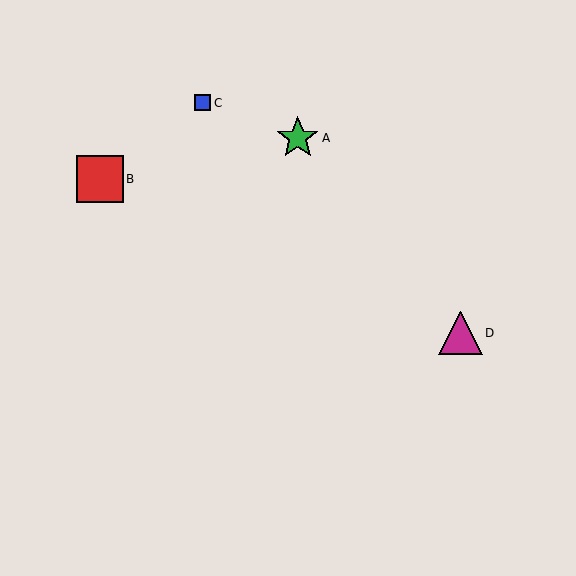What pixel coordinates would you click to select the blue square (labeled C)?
Click at (202, 103) to select the blue square C.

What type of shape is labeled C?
Shape C is a blue square.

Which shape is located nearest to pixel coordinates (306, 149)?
The green star (labeled A) at (298, 138) is nearest to that location.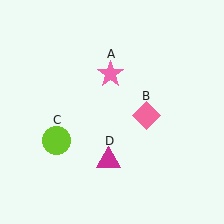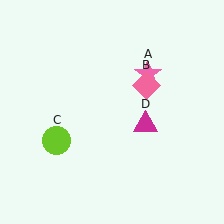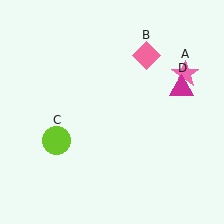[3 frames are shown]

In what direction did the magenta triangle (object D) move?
The magenta triangle (object D) moved up and to the right.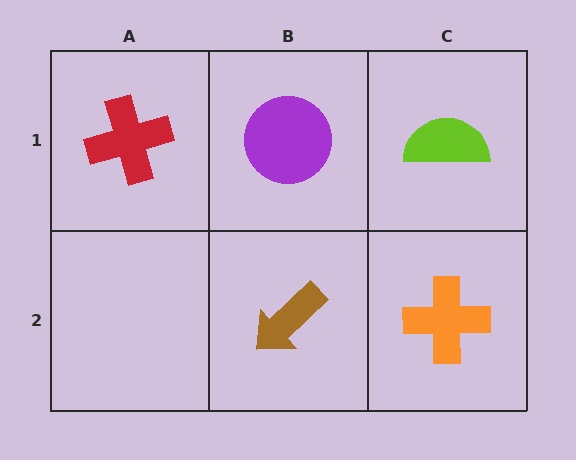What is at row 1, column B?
A purple circle.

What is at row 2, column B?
A brown arrow.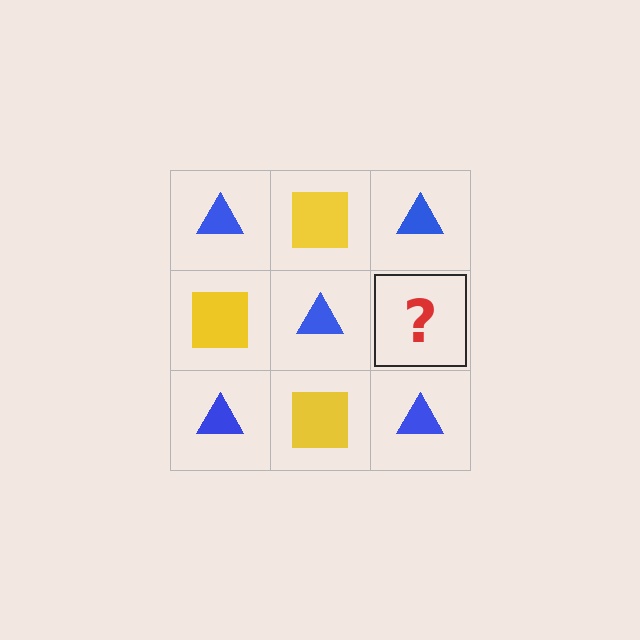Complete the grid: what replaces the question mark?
The question mark should be replaced with a yellow square.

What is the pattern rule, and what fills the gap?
The rule is that it alternates blue triangle and yellow square in a checkerboard pattern. The gap should be filled with a yellow square.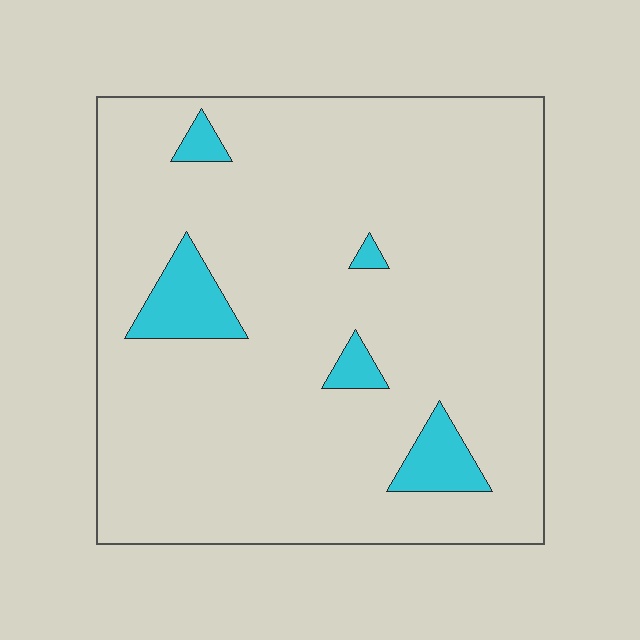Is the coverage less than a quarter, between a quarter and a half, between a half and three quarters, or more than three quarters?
Less than a quarter.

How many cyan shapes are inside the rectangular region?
5.